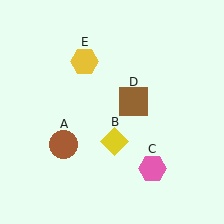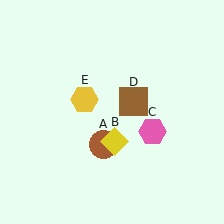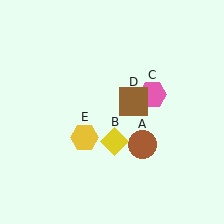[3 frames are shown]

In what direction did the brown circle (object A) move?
The brown circle (object A) moved right.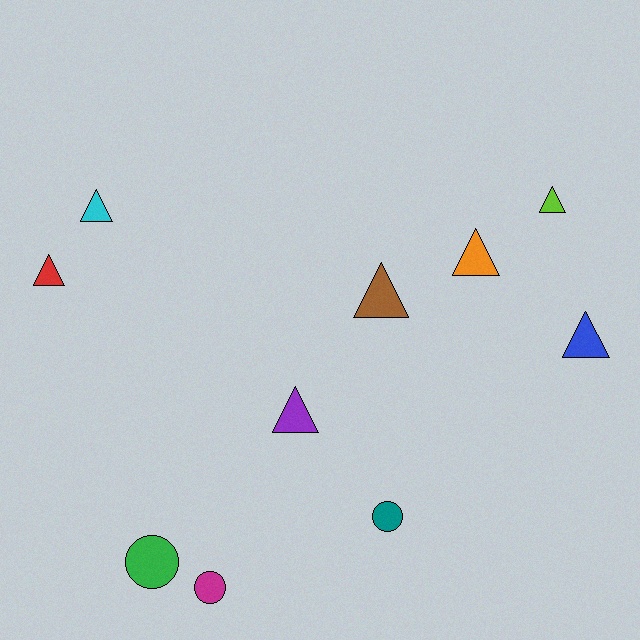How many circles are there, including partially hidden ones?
There are 3 circles.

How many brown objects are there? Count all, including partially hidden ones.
There is 1 brown object.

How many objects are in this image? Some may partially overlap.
There are 10 objects.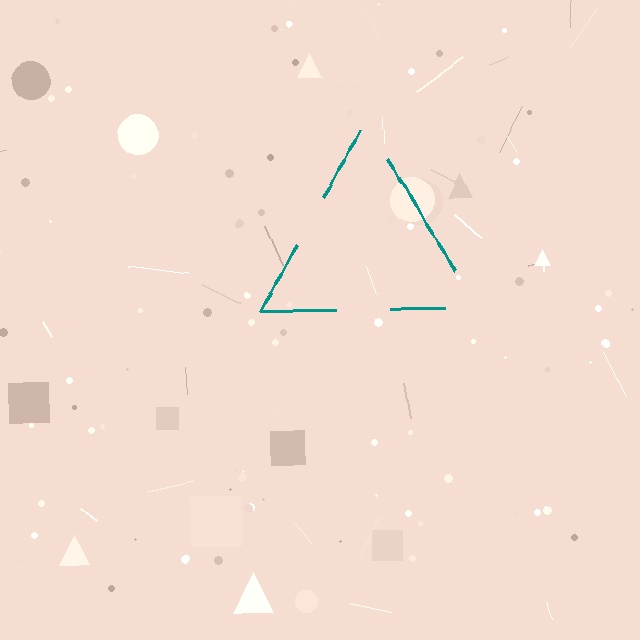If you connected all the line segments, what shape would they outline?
They would outline a triangle.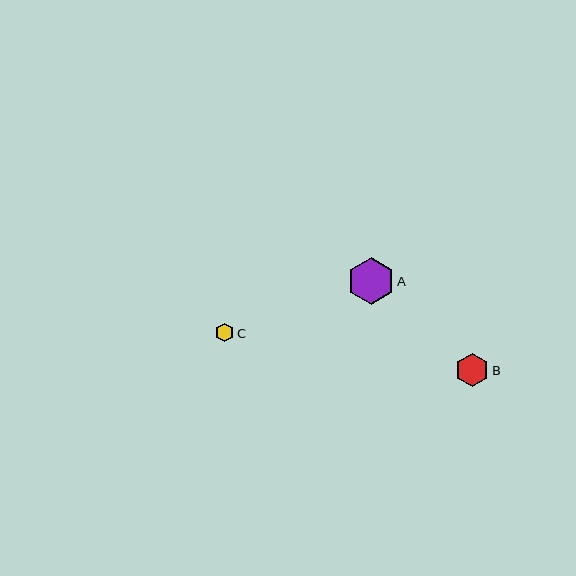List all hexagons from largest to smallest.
From largest to smallest: A, B, C.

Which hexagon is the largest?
Hexagon A is the largest with a size of approximately 47 pixels.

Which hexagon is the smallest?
Hexagon C is the smallest with a size of approximately 18 pixels.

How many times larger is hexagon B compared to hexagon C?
Hexagon B is approximately 1.8 times the size of hexagon C.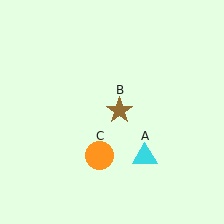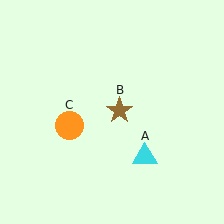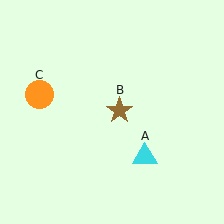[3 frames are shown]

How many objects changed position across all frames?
1 object changed position: orange circle (object C).